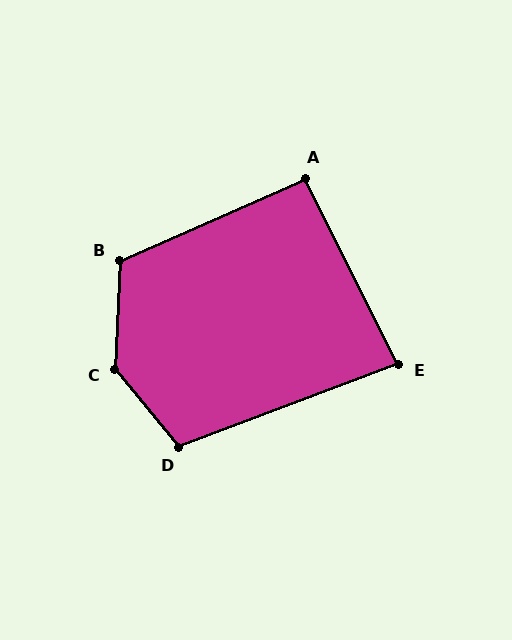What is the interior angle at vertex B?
Approximately 116 degrees (obtuse).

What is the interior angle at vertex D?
Approximately 108 degrees (obtuse).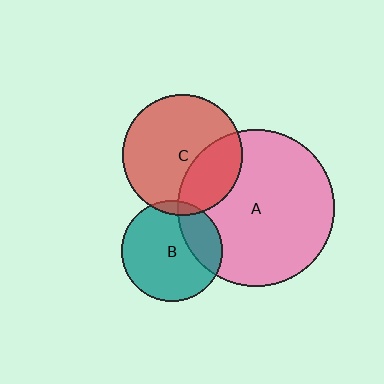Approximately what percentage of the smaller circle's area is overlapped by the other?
Approximately 5%.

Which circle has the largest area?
Circle A (pink).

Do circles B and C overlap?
Yes.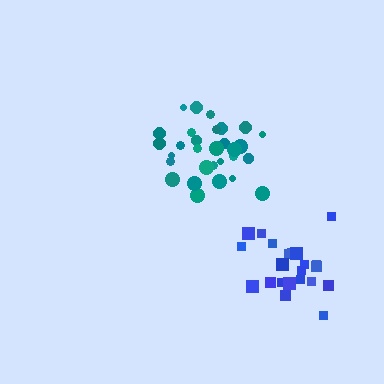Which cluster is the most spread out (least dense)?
Blue.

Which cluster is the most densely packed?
Teal.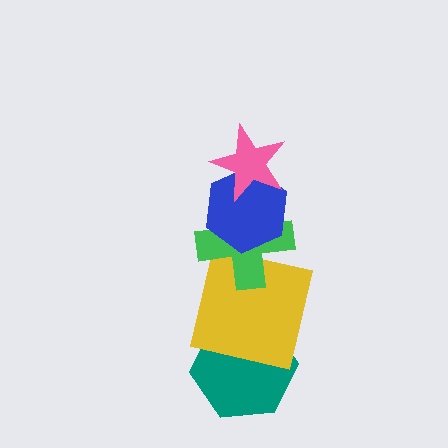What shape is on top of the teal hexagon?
The yellow square is on top of the teal hexagon.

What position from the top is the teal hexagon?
The teal hexagon is 5th from the top.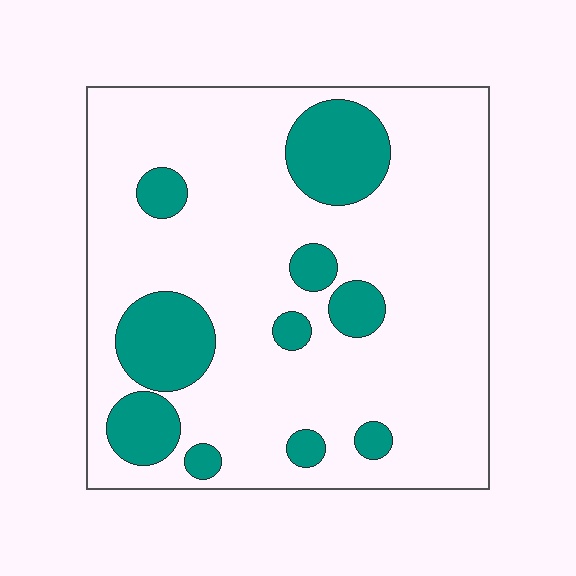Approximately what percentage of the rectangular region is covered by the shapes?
Approximately 20%.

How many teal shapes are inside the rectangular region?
10.